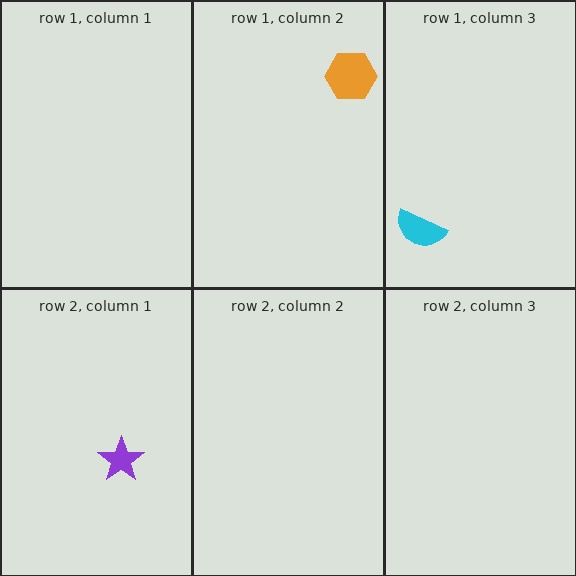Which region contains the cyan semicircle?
The row 1, column 3 region.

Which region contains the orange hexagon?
The row 1, column 2 region.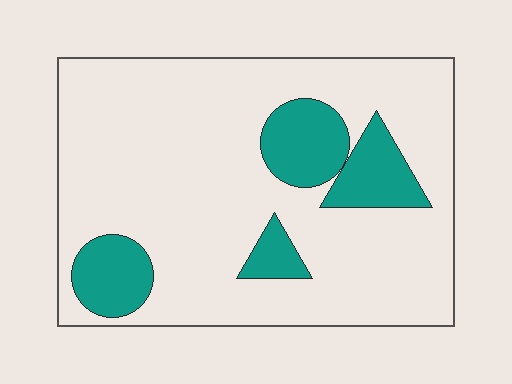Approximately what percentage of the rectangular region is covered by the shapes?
Approximately 20%.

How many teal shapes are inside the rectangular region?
4.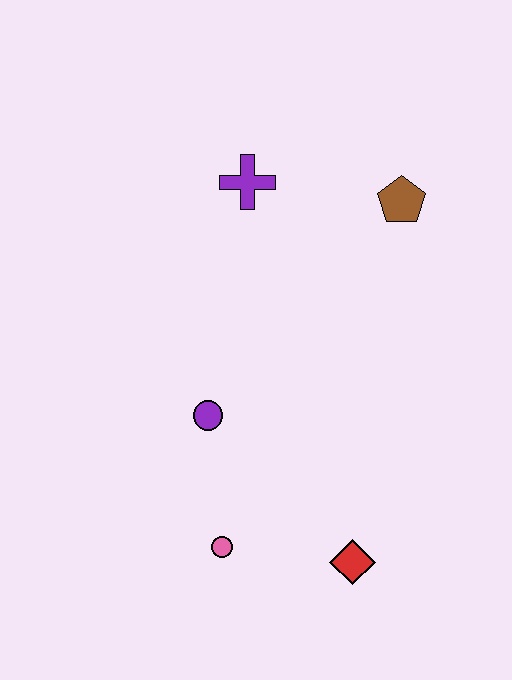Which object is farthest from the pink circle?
The brown pentagon is farthest from the pink circle.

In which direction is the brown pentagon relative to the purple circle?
The brown pentagon is above the purple circle.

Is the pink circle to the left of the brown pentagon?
Yes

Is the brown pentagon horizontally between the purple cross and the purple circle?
No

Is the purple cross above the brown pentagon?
Yes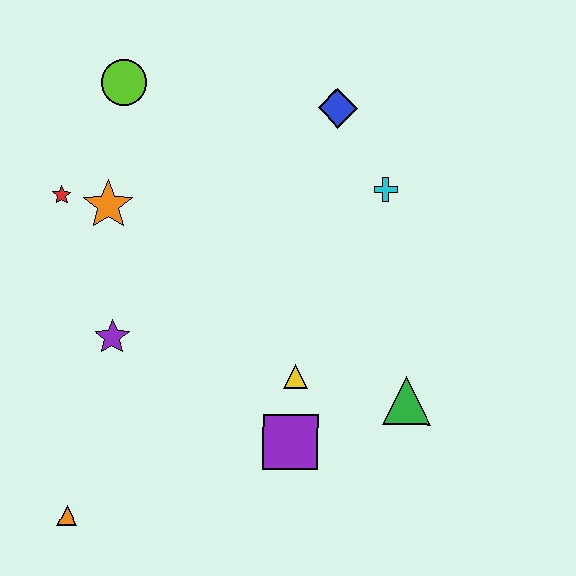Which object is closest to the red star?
The orange star is closest to the red star.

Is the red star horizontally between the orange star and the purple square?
No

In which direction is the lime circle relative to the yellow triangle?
The lime circle is above the yellow triangle.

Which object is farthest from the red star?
The green triangle is farthest from the red star.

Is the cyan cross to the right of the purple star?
Yes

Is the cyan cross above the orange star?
Yes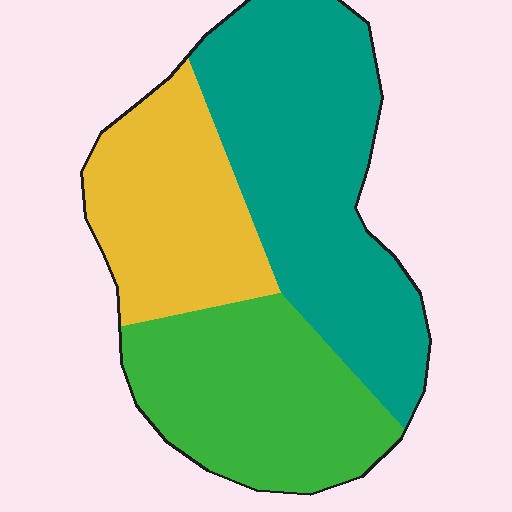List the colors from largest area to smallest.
From largest to smallest: teal, green, yellow.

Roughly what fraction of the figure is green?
Green covers 31% of the figure.